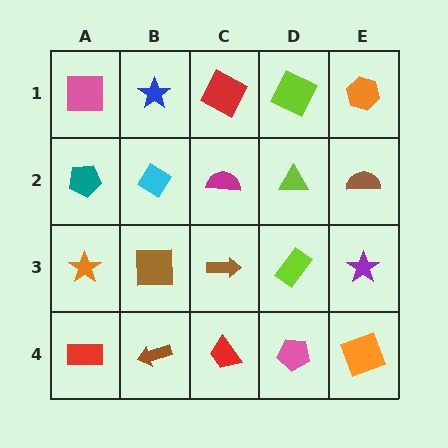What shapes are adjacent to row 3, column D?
A lime triangle (row 2, column D), a pink pentagon (row 4, column D), a brown arrow (row 3, column C), a purple star (row 3, column E).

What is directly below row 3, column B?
A brown arrow.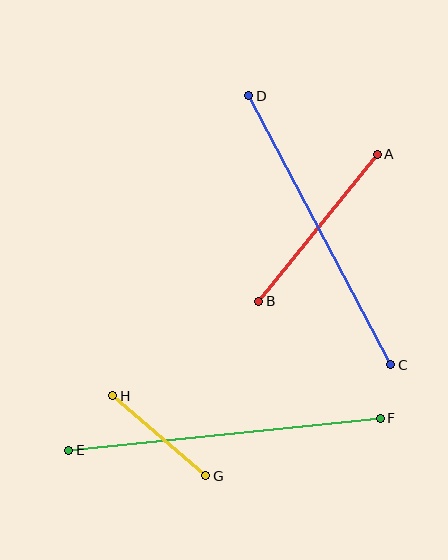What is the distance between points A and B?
The distance is approximately 189 pixels.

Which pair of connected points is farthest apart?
Points E and F are farthest apart.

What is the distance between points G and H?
The distance is approximately 122 pixels.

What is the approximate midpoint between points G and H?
The midpoint is at approximately (159, 436) pixels.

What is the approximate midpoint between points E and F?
The midpoint is at approximately (225, 434) pixels.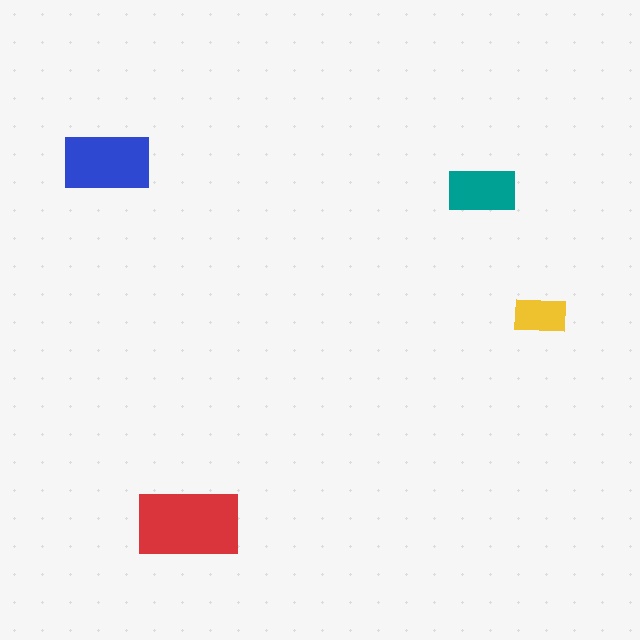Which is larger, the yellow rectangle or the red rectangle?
The red one.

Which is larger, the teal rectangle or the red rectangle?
The red one.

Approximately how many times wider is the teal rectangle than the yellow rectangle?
About 1.5 times wider.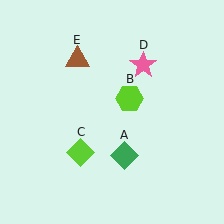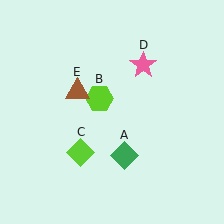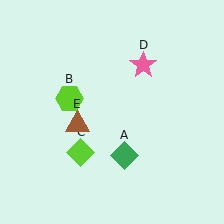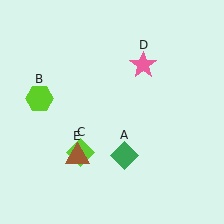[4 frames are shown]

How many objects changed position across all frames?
2 objects changed position: lime hexagon (object B), brown triangle (object E).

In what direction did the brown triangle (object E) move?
The brown triangle (object E) moved down.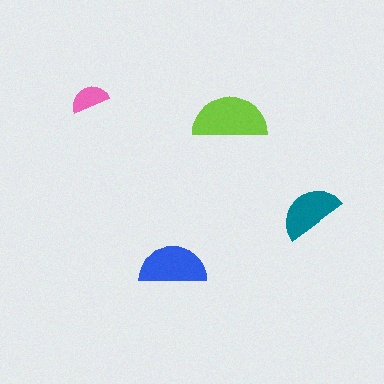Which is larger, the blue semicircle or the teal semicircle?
The blue one.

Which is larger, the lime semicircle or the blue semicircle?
The lime one.